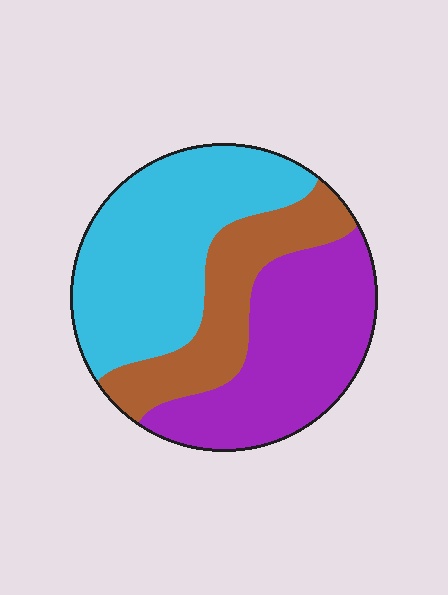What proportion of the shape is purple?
Purple covers 36% of the shape.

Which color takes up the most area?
Cyan, at roughly 40%.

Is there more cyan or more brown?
Cyan.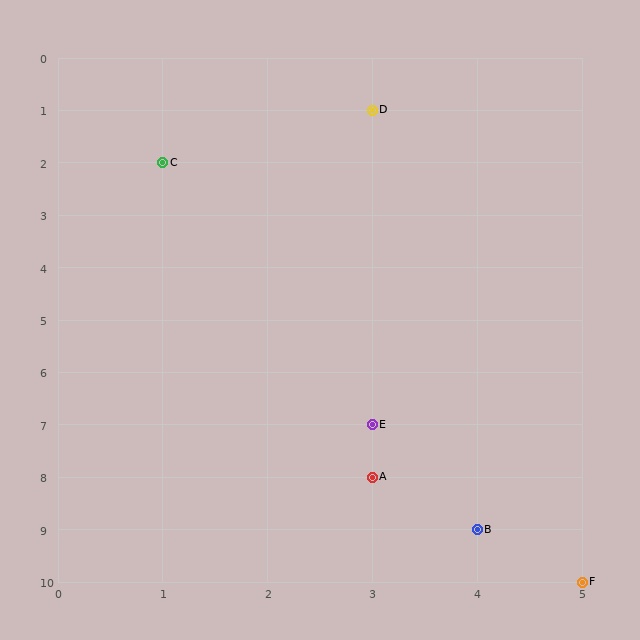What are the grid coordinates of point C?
Point C is at grid coordinates (1, 2).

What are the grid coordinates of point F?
Point F is at grid coordinates (5, 10).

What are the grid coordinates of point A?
Point A is at grid coordinates (3, 8).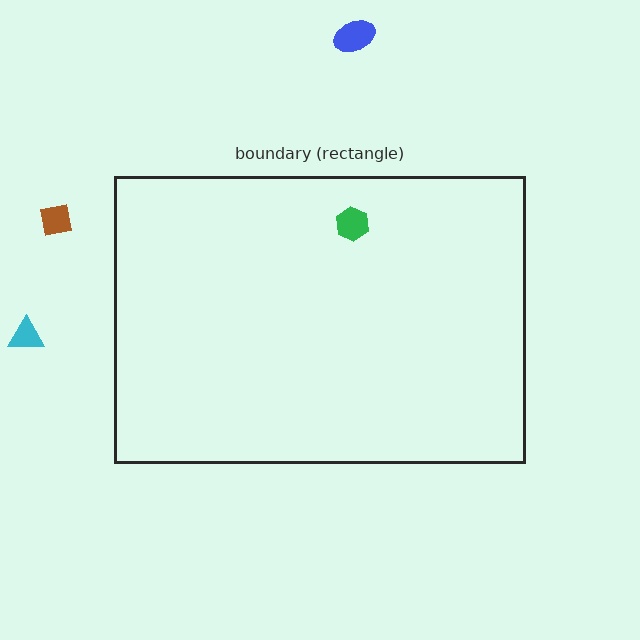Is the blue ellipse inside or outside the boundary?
Outside.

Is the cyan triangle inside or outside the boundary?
Outside.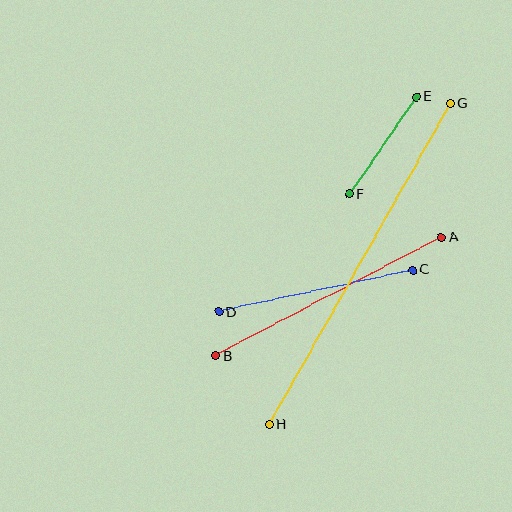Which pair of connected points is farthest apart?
Points G and H are farthest apart.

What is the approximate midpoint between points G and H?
The midpoint is at approximately (359, 264) pixels.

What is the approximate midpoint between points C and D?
The midpoint is at approximately (316, 291) pixels.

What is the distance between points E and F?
The distance is approximately 117 pixels.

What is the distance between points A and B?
The distance is approximately 255 pixels.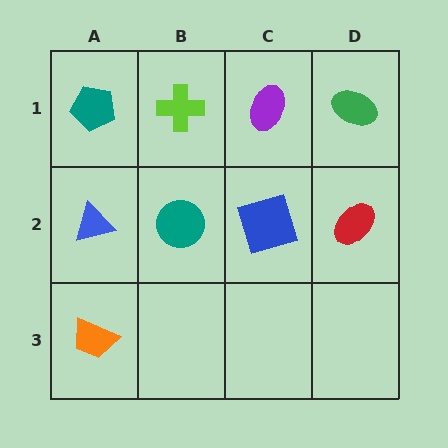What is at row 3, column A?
An orange trapezoid.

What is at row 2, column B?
A teal circle.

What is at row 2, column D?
A red ellipse.